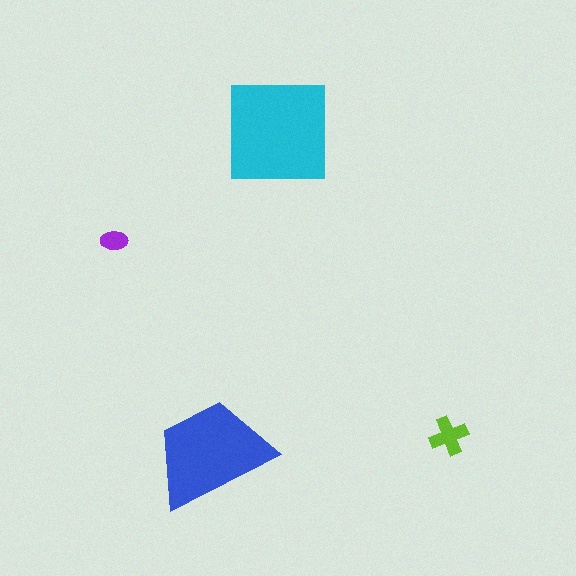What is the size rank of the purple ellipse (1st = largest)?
4th.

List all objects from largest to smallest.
The cyan square, the blue trapezoid, the lime cross, the purple ellipse.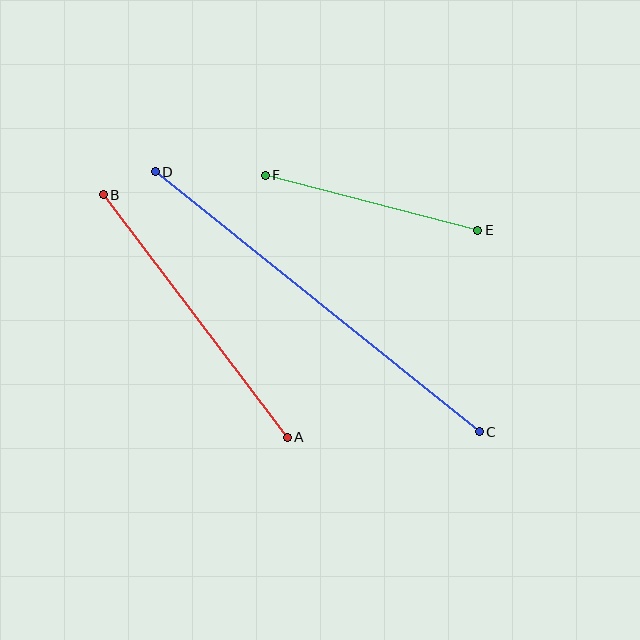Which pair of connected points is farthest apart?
Points C and D are farthest apart.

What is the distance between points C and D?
The distance is approximately 415 pixels.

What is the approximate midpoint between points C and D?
The midpoint is at approximately (317, 302) pixels.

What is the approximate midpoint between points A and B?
The midpoint is at approximately (195, 316) pixels.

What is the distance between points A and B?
The distance is approximately 304 pixels.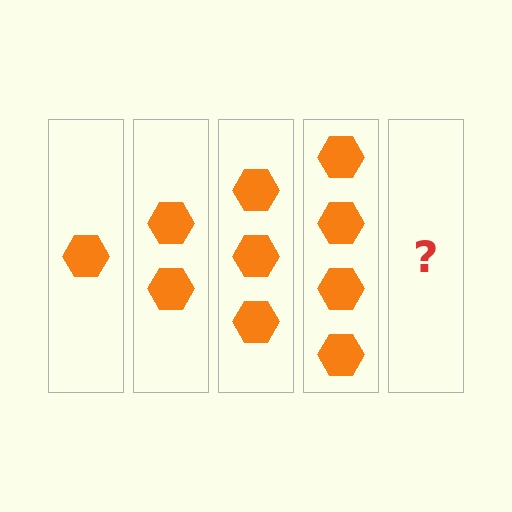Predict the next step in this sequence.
The next step is 5 hexagons.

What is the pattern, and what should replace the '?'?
The pattern is that each step adds one more hexagon. The '?' should be 5 hexagons.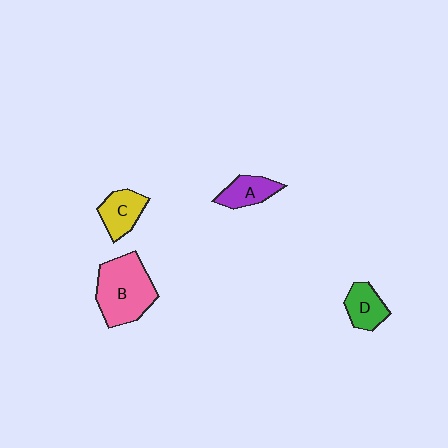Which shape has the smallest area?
Shape A (purple).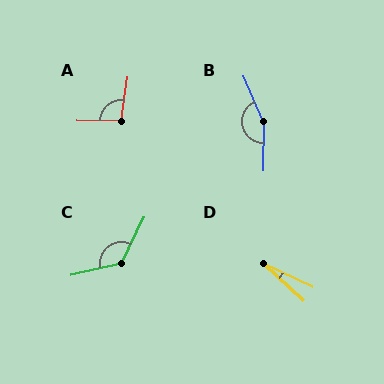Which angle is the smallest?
D, at approximately 17 degrees.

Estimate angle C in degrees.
Approximately 129 degrees.